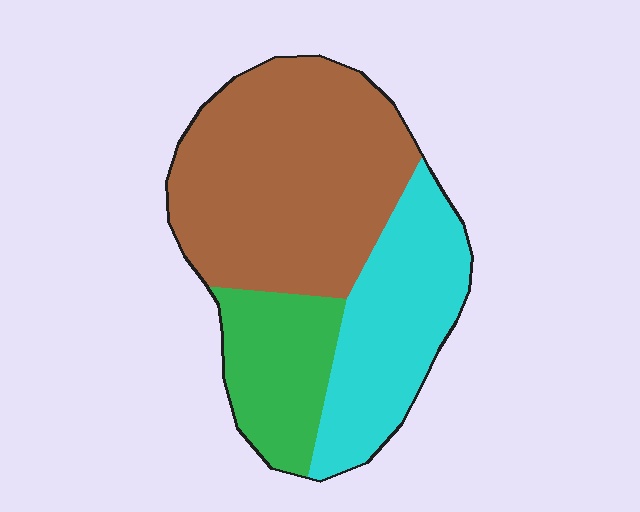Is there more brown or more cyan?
Brown.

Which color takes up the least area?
Green, at roughly 20%.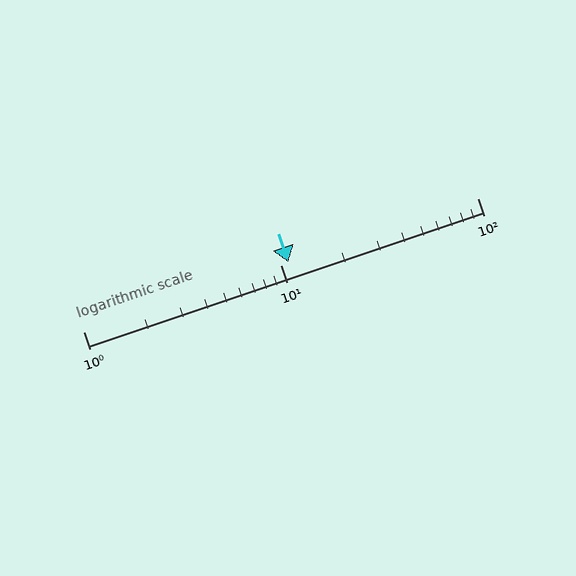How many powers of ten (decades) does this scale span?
The scale spans 2 decades, from 1 to 100.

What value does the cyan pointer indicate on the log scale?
The pointer indicates approximately 11.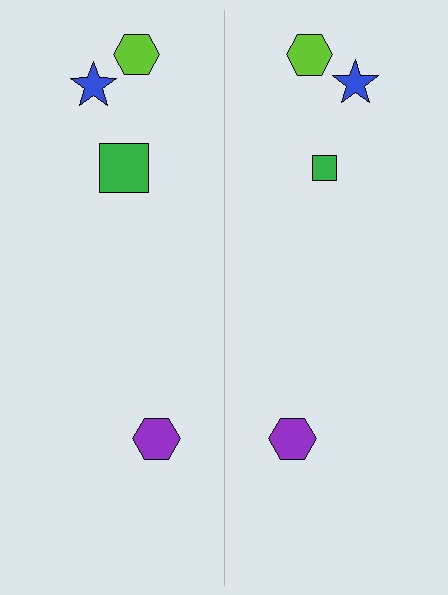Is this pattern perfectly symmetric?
No, the pattern is not perfectly symmetric. The green square on the right side has a different size than its mirror counterpart.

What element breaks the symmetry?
The green square on the right side has a different size than its mirror counterpart.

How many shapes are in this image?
There are 8 shapes in this image.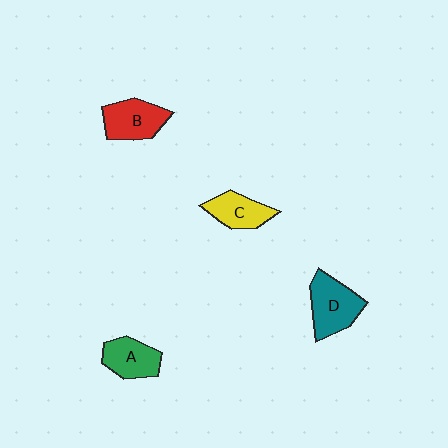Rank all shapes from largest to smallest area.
From largest to smallest: D (teal), B (red), A (green), C (yellow).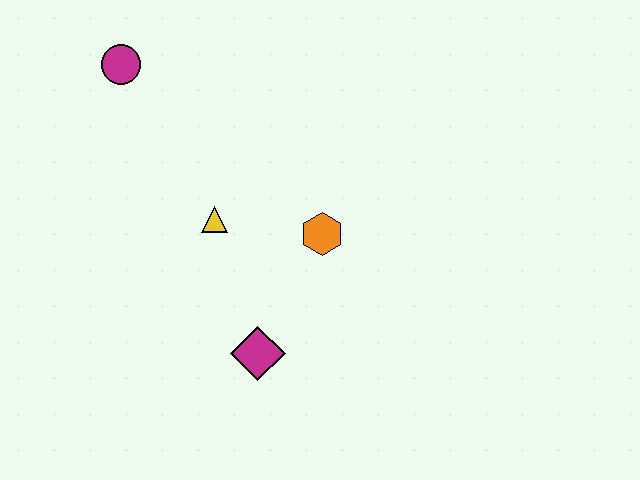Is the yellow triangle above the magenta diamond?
Yes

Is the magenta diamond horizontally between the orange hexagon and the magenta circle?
Yes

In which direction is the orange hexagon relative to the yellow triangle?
The orange hexagon is to the right of the yellow triangle.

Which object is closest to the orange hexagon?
The yellow triangle is closest to the orange hexagon.